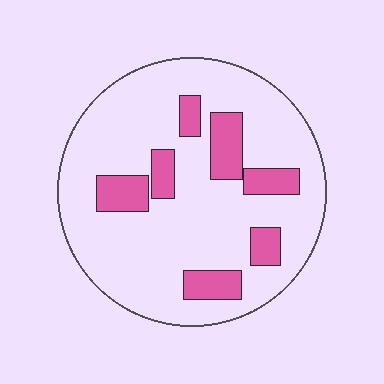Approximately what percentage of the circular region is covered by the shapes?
Approximately 20%.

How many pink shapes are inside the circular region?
7.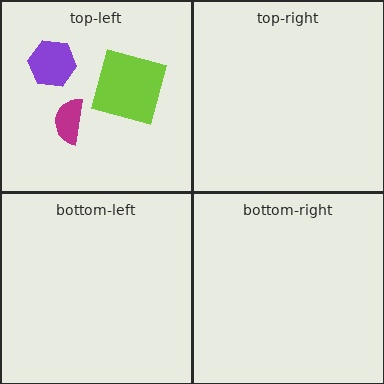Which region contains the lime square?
The top-left region.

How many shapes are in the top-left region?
3.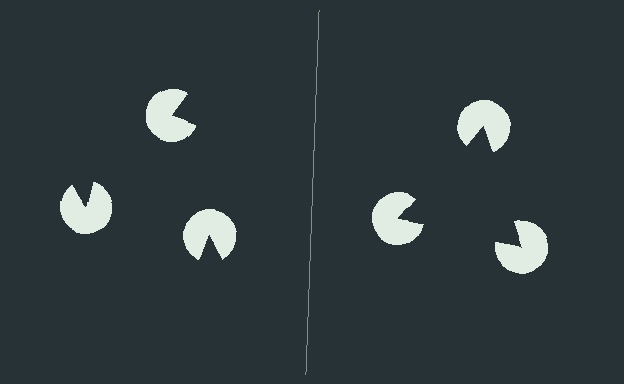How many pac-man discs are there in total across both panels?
6 — 3 on each side.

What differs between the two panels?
The pac-man discs are positioned identically on both sides; only the wedge orientations differ. On the right they align to a triangle; on the left they are misaligned.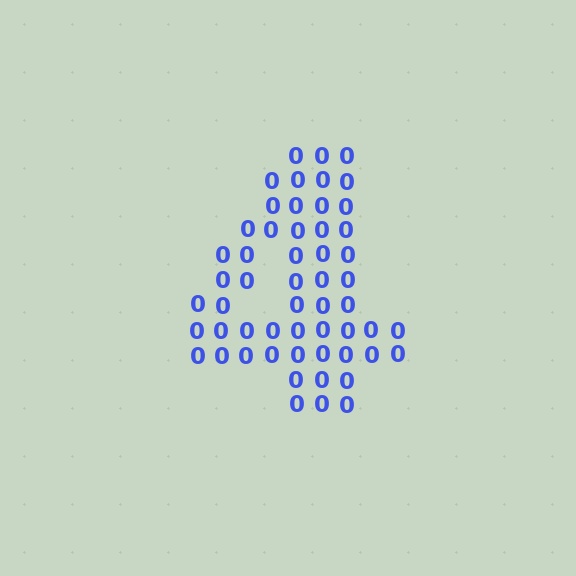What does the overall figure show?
The overall figure shows the digit 4.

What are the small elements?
The small elements are digit 0's.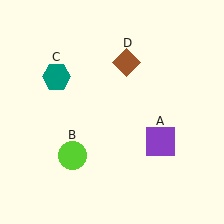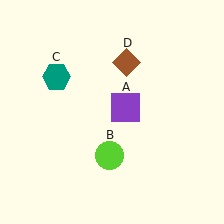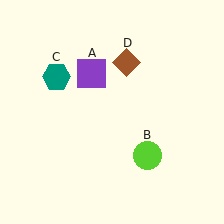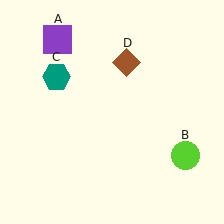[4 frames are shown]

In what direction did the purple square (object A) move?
The purple square (object A) moved up and to the left.